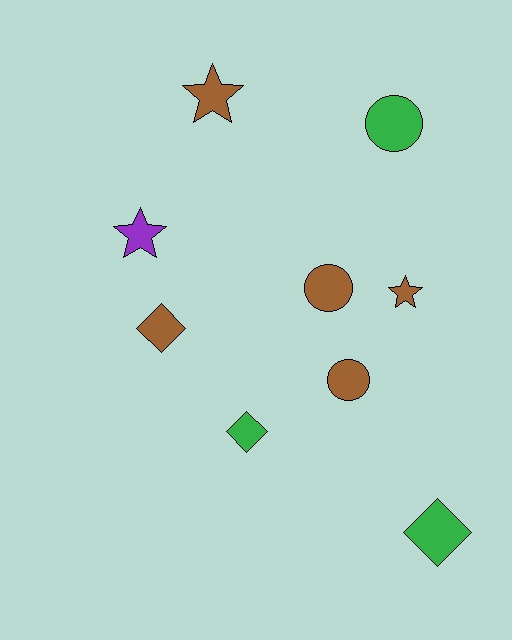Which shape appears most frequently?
Diamond, with 3 objects.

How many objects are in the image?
There are 9 objects.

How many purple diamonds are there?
There are no purple diamonds.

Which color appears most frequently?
Brown, with 5 objects.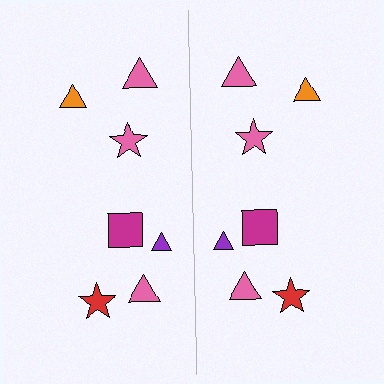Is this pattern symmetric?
Yes, this pattern has bilateral (reflection) symmetry.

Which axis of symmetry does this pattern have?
The pattern has a vertical axis of symmetry running through the center of the image.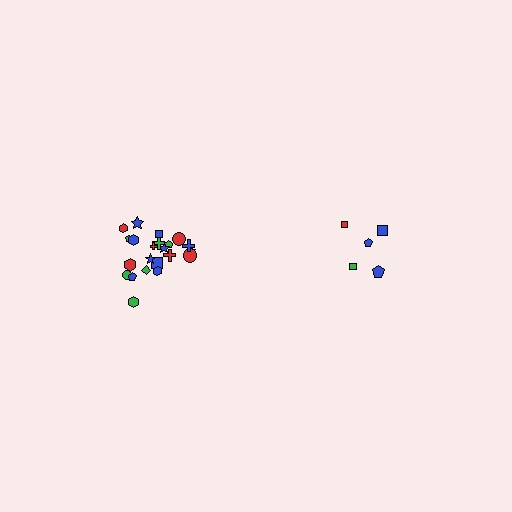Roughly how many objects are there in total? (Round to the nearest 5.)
Roughly 25 objects in total.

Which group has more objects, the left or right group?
The left group.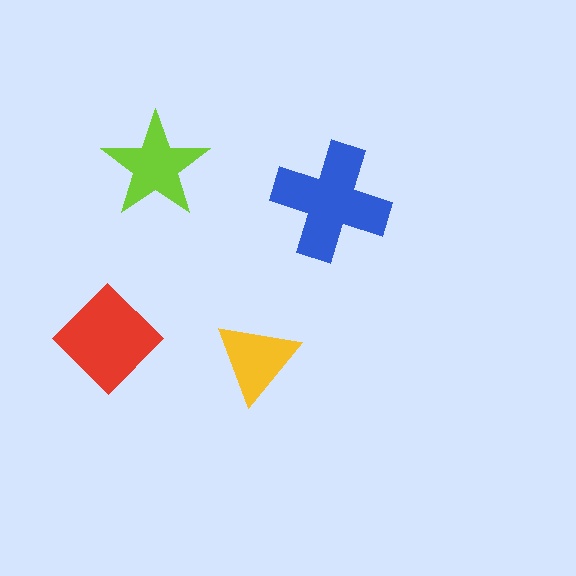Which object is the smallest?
The yellow triangle.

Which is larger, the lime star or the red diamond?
The red diamond.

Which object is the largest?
The blue cross.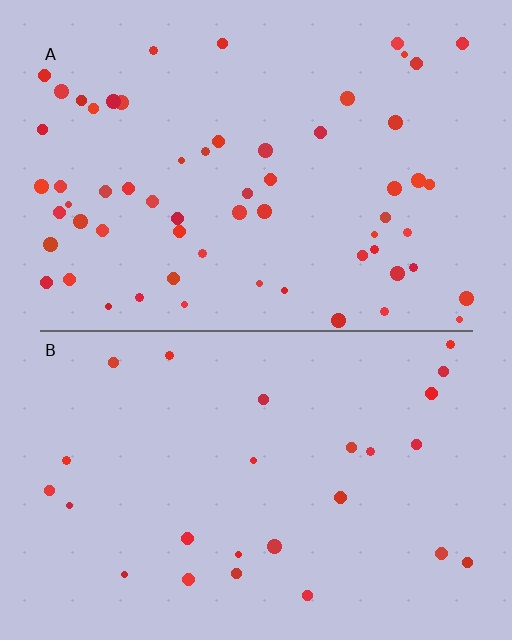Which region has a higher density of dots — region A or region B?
A (the top).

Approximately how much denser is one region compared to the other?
Approximately 2.4× — region A over region B.